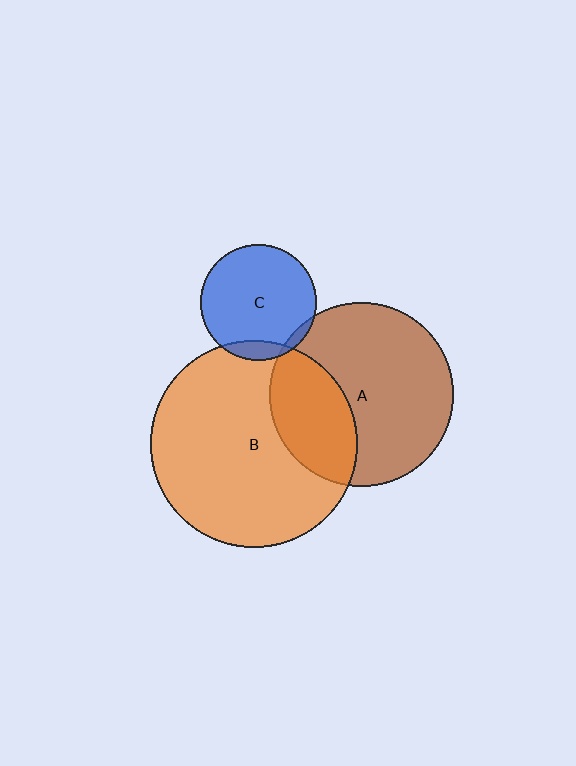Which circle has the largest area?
Circle B (orange).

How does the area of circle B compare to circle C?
Approximately 3.2 times.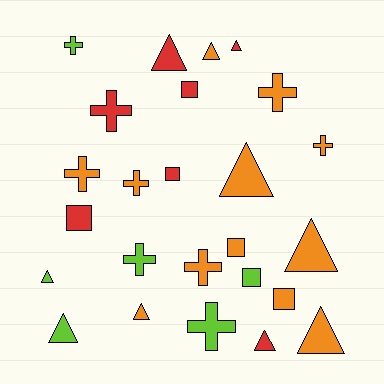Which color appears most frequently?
Orange, with 12 objects.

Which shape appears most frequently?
Triangle, with 10 objects.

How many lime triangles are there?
There are 2 lime triangles.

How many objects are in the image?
There are 25 objects.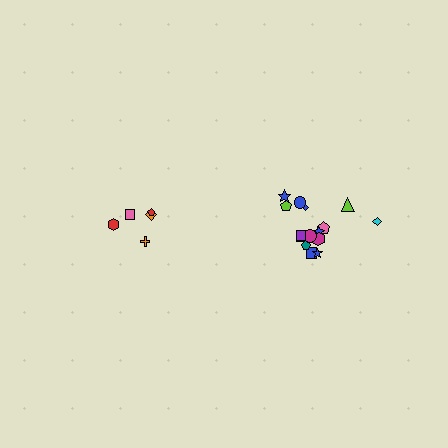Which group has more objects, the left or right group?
The right group.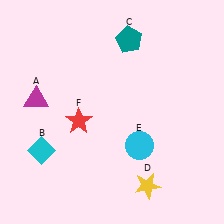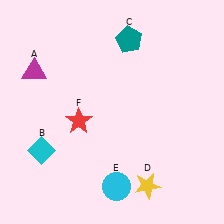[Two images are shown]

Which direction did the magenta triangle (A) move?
The magenta triangle (A) moved up.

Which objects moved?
The objects that moved are: the magenta triangle (A), the cyan circle (E).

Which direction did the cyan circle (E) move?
The cyan circle (E) moved down.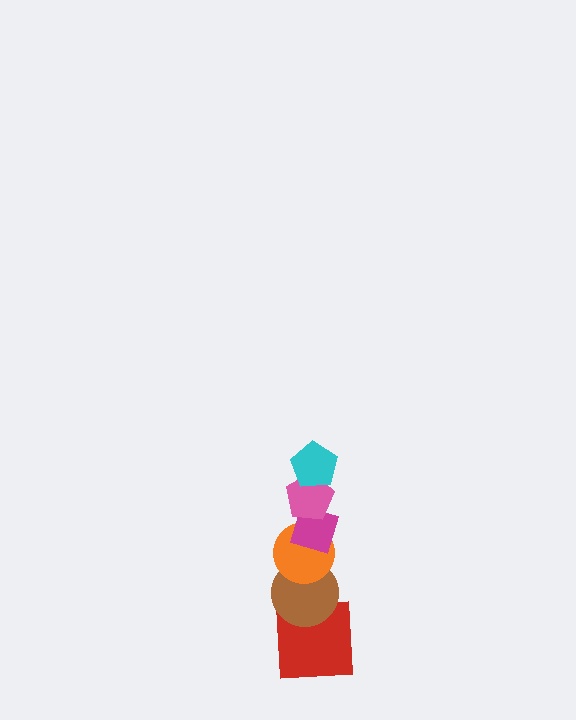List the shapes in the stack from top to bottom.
From top to bottom: the cyan pentagon, the pink pentagon, the magenta diamond, the orange circle, the brown circle, the red square.